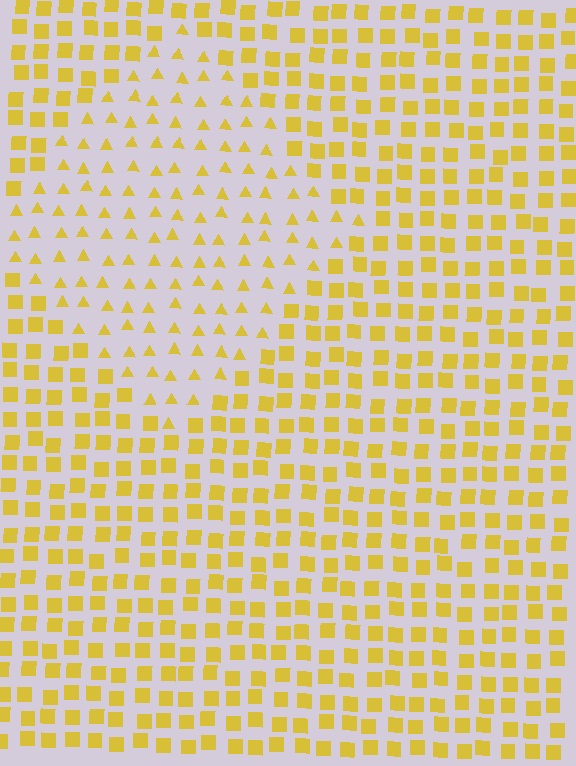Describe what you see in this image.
The image is filled with small yellow elements arranged in a uniform grid. A diamond-shaped region contains triangles, while the surrounding area contains squares. The boundary is defined purely by the change in element shape.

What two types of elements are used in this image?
The image uses triangles inside the diamond region and squares outside it.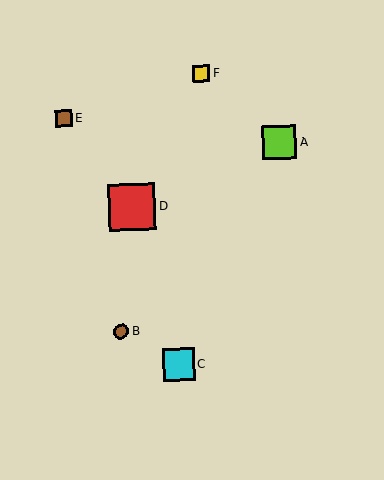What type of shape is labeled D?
Shape D is a red square.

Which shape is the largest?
The red square (labeled D) is the largest.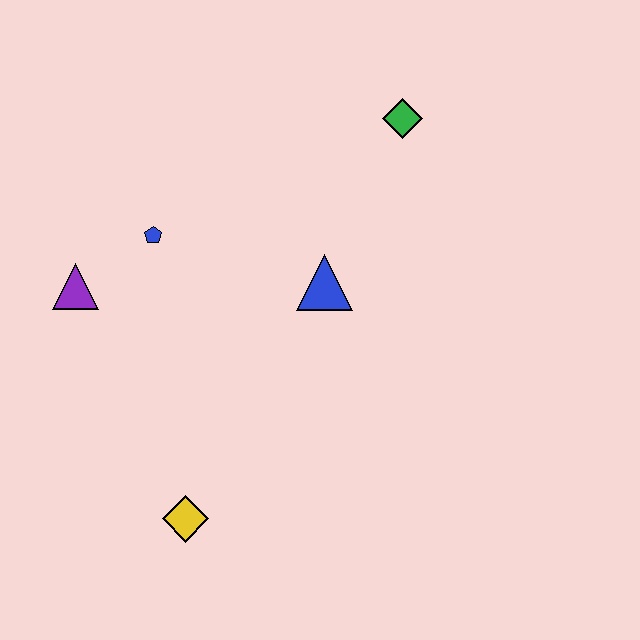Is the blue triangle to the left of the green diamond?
Yes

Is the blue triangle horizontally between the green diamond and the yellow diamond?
Yes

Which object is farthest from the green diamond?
The yellow diamond is farthest from the green diamond.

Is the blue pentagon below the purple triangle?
No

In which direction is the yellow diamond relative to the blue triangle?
The yellow diamond is below the blue triangle.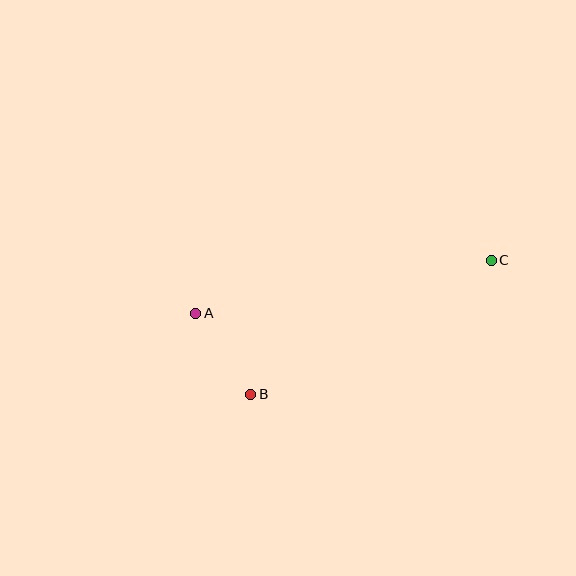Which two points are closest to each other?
Points A and B are closest to each other.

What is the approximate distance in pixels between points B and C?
The distance between B and C is approximately 275 pixels.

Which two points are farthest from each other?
Points A and C are farthest from each other.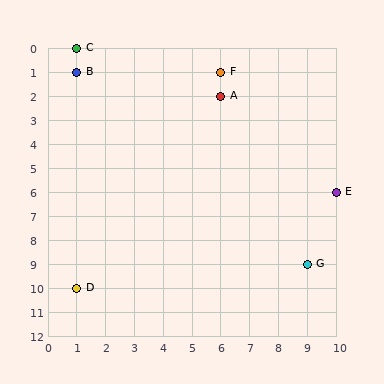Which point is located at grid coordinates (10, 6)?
Point E is at (10, 6).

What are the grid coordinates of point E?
Point E is at grid coordinates (10, 6).